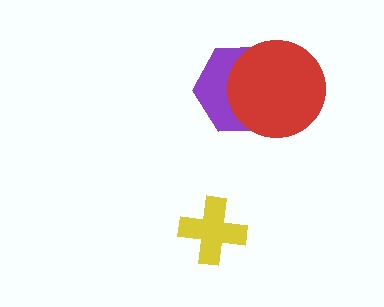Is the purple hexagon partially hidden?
Yes, it is partially covered by another shape.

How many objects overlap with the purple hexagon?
1 object overlaps with the purple hexagon.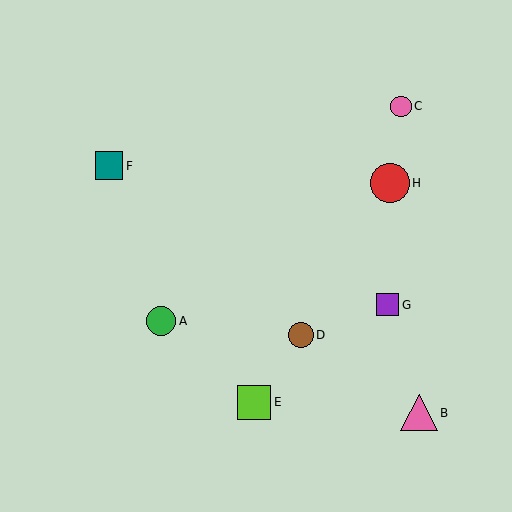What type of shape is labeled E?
Shape E is a lime square.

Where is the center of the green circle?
The center of the green circle is at (161, 321).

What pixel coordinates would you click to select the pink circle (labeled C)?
Click at (401, 106) to select the pink circle C.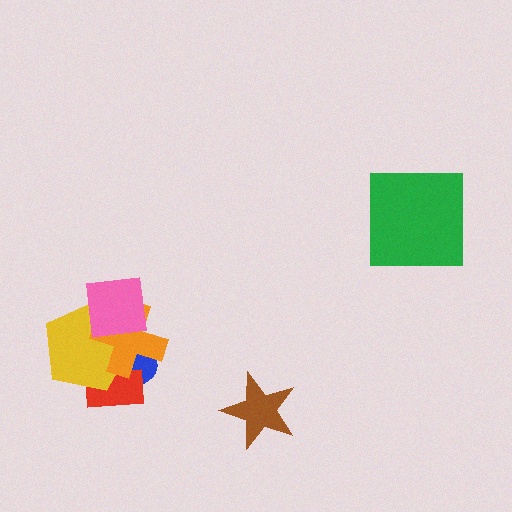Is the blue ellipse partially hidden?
Yes, it is partially covered by another shape.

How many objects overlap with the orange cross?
4 objects overlap with the orange cross.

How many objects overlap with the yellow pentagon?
4 objects overlap with the yellow pentagon.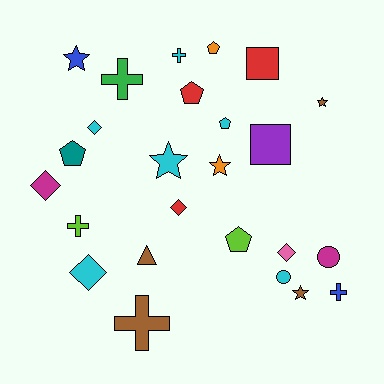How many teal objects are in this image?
There is 1 teal object.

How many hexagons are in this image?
There are no hexagons.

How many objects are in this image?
There are 25 objects.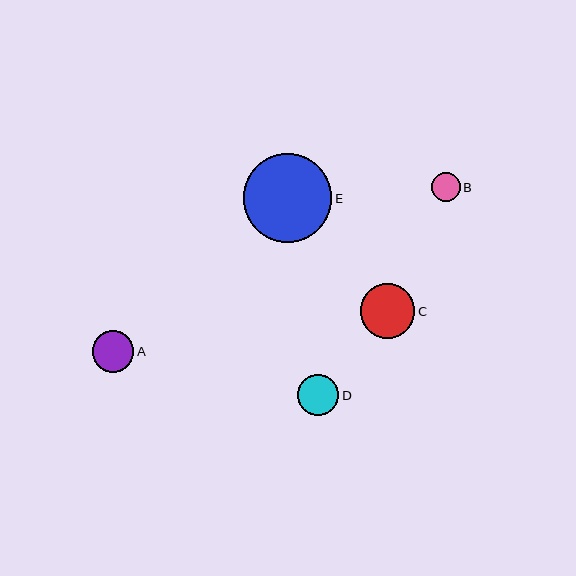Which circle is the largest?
Circle E is the largest with a size of approximately 89 pixels.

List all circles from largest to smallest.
From largest to smallest: E, C, D, A, B.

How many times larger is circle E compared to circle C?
Circle E is approximately 1.6 times the size of circle C.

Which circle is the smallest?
Circle B is the smallest with a size of approximately 29 pixels.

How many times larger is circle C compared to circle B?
Circle C is approximately 1.9 times the size of circle B.